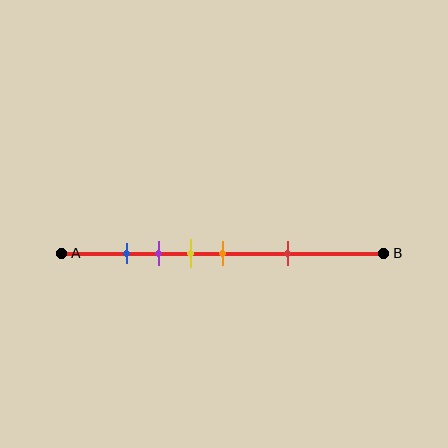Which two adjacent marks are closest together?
The blue and purple marks are the closest adjacent pair.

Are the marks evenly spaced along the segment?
No, the marks are not evenly spaced.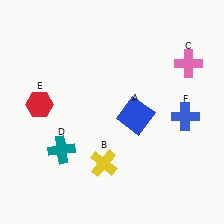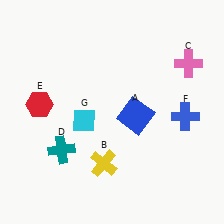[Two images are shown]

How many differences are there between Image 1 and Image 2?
There is 1 difference between the two images.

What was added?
A cyan diamond (G) was added in Image 2.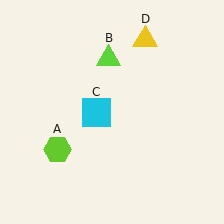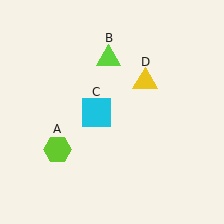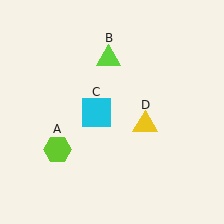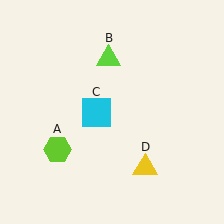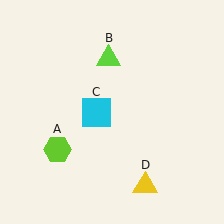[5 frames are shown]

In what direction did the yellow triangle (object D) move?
The yellow triangle (object D) moved down.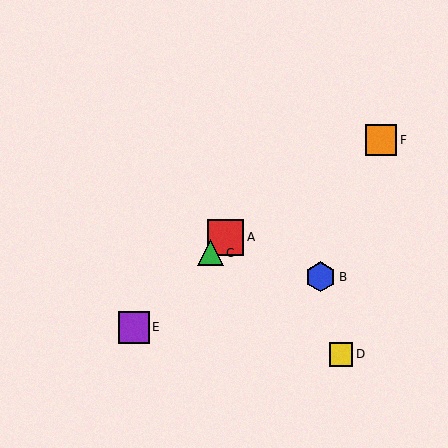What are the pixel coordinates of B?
Object B is at (321, 277).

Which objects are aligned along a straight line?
Objects A, C, E are aligned along a straight line.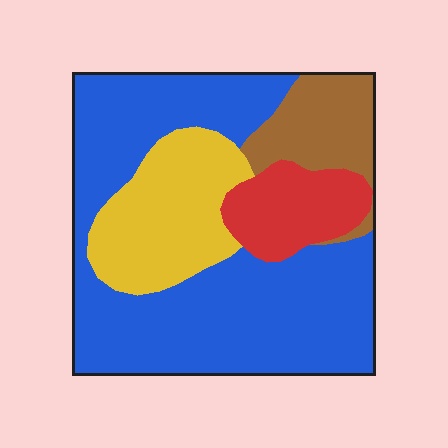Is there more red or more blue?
Blue.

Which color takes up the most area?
Blue, at roughly 55%.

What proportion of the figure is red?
Red takes up less than a sixth of the figure.